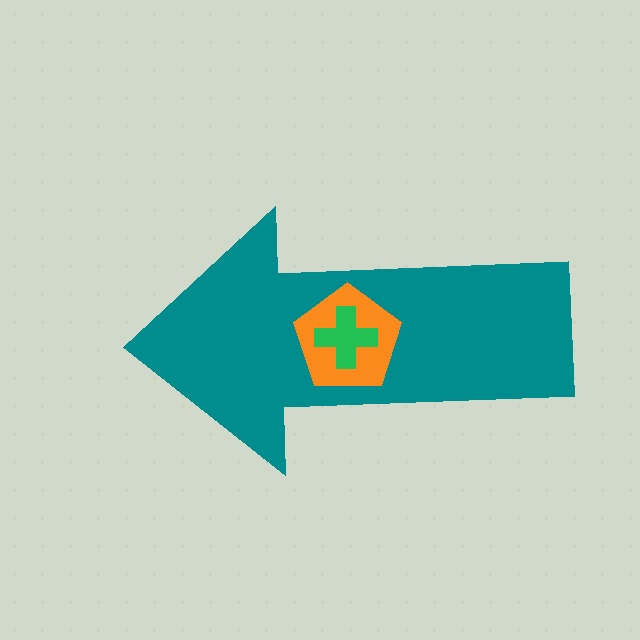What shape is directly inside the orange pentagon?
The green cross.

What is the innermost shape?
The green cross.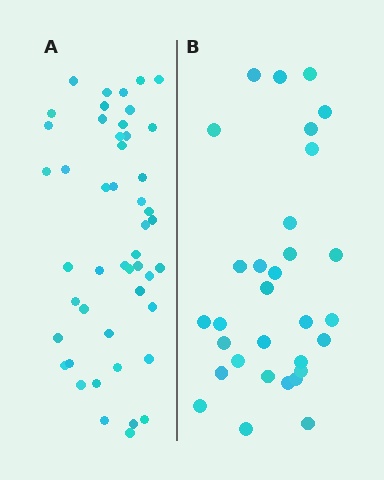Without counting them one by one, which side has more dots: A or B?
Region A (the left region) has more dots.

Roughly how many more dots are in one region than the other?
Region A has approximately 15 more dots than region B.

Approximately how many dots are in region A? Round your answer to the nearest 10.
About 50 dots. (The exact count is 48, which rounds to 50.)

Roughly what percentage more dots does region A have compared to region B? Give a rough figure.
About 55% more.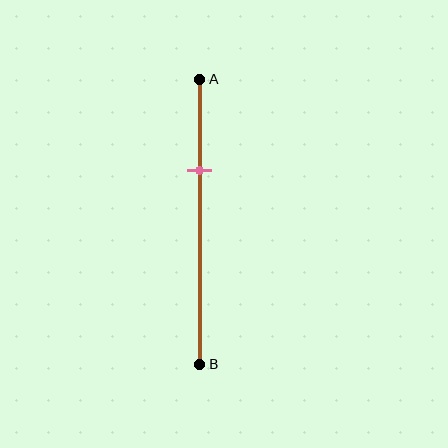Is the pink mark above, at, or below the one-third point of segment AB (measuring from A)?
The pink mark is approximately at the one-third point of segment AB.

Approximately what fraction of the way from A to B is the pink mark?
The pink mark is approximately 30% of the way from A to B.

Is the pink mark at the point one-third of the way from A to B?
Yes, the mark is approximately at the one-third point.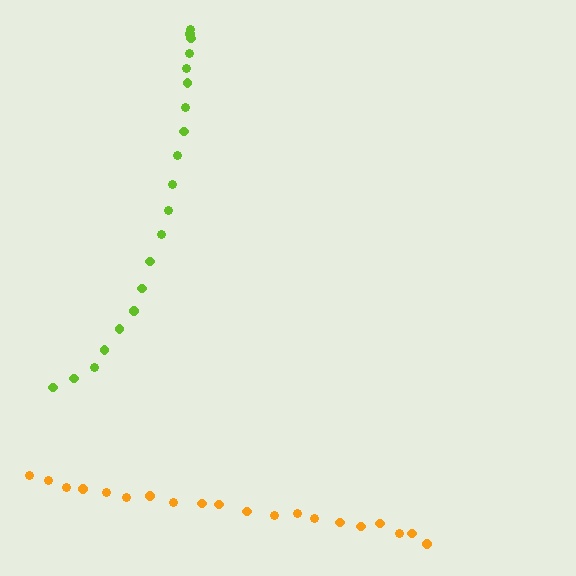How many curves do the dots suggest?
There are 2 distinct paths.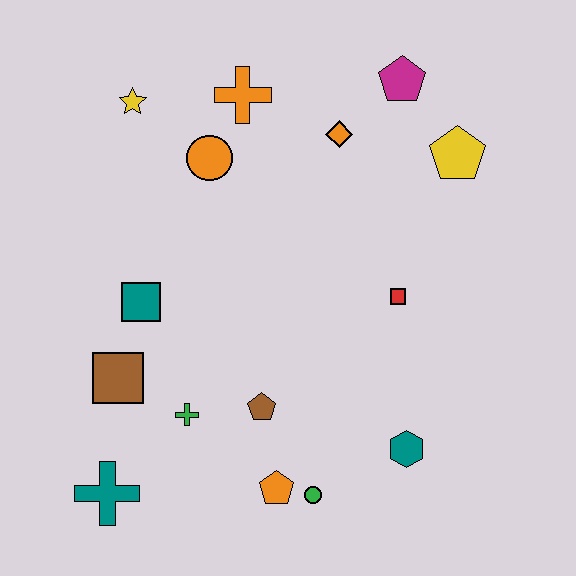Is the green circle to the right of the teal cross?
Yes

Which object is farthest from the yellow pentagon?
The teal cross is farthest from the yellow pentagon.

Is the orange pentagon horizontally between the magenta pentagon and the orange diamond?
No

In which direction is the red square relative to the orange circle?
The red square is to the right of the orange circle.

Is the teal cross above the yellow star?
No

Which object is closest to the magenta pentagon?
The orange diamond is closest to the magenta pentagon.